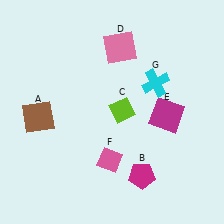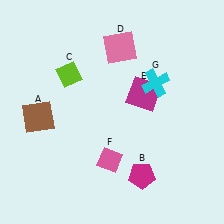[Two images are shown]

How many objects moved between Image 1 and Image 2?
2 objects moved between the two images.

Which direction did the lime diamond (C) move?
The lime diamond (C) moved left.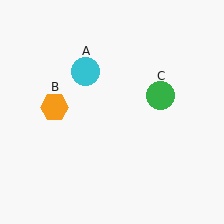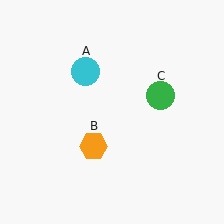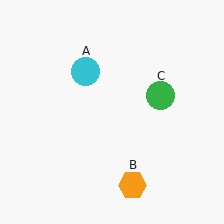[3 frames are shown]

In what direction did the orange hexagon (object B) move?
The orange hexagon (object B) moved down and to the right.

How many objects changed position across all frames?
1 object changed position: orange hexagon (object B).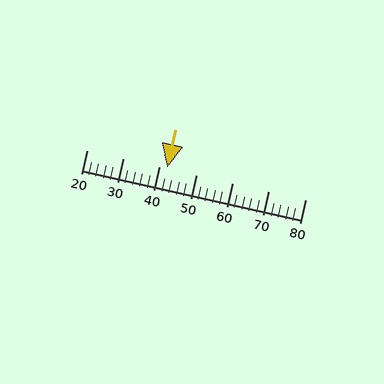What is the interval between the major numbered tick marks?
The major tick marks are spaced 10 units apart.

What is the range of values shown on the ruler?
The ruler shows values from 20 to 80.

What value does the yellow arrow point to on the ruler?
The yellow arrow points to approximately 42.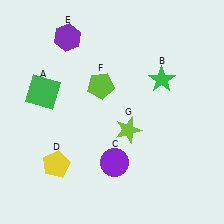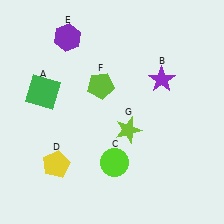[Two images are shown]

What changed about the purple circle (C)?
In Image 1, C is purple. In Image 2, it changed to lime.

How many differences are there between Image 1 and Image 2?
There are 2 differences between the two images.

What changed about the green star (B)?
In Image 1, B is green. In Image 2, it changed to purple.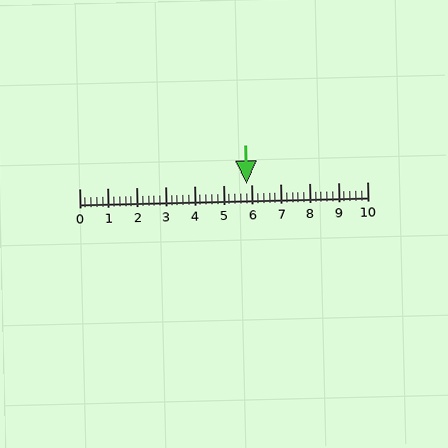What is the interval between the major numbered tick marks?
The major tick marks are spaced 1 units apart.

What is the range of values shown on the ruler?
The ruler shows values from 0 to 10.